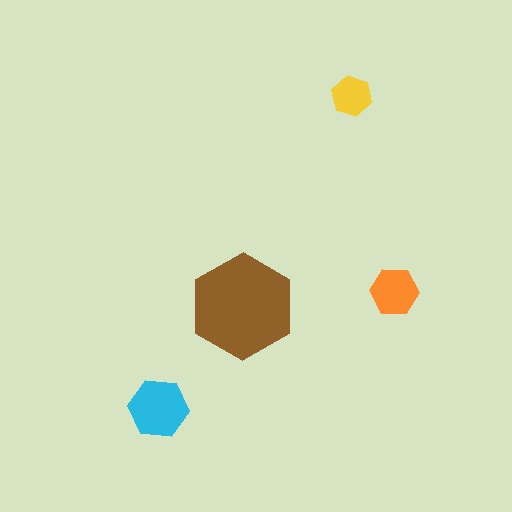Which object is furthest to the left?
The cyan hexagon is leftmost.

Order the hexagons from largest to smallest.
the brown one, the cyan one, the orange one, the yellow one.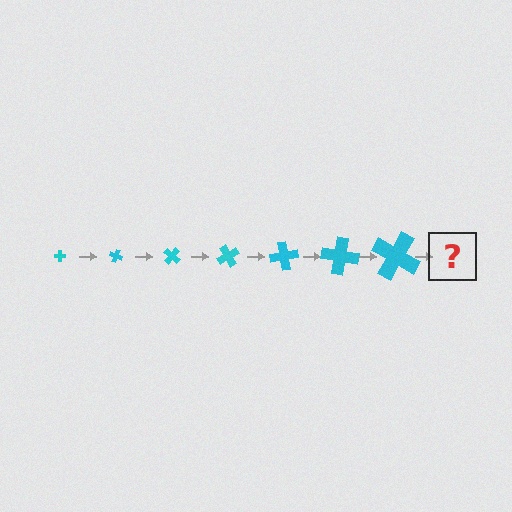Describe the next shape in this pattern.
It should be a cross, larger than the previous one and rotated 140 degrees from the start.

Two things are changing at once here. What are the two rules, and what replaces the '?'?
The two rules are that the cross grows larger each step and it rotates 20 degrees each step. The '?' should be a cross, larger than the previous one and rotated 140 degrees from the start.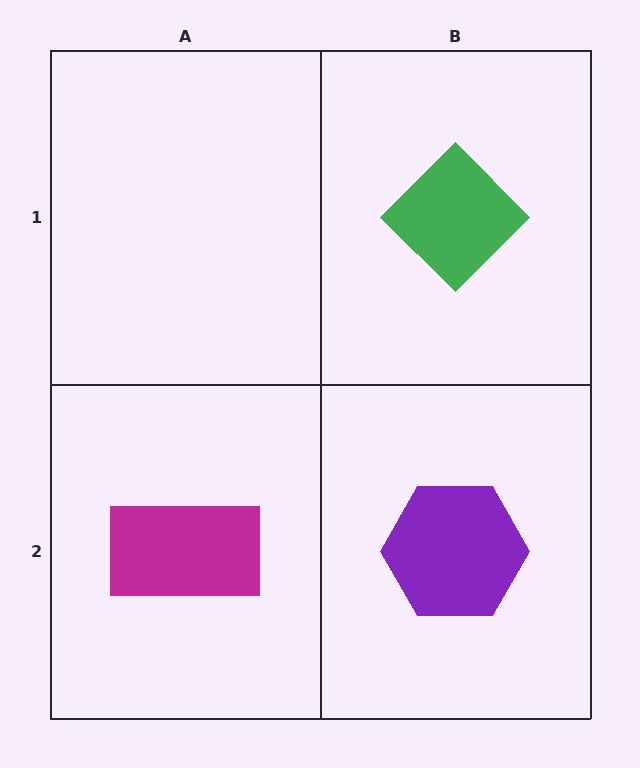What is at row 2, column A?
A magenta rectangle.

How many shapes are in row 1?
1 shape.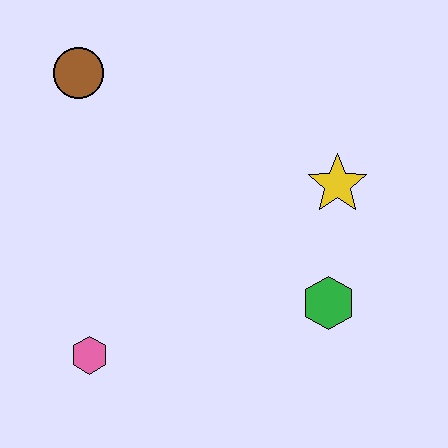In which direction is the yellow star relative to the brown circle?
The yellow star is to the right of the brown circle.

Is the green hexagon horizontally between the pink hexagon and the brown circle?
No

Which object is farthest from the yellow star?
The pink hexagon is farthest from the yellow star.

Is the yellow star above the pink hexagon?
Yes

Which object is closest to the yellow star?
The green hexagon is closest to the yellow star.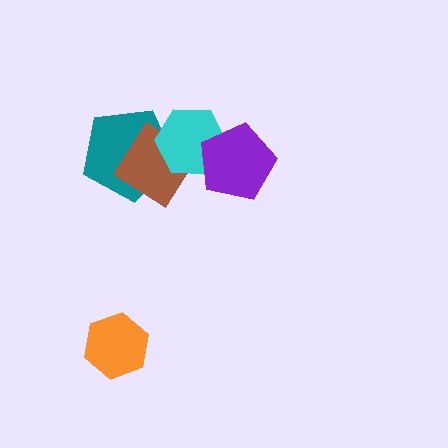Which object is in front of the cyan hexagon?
The purple pentagon is in front of the cyan hexagon.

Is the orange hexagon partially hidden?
No, no other shape covers it.